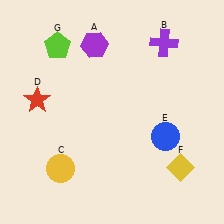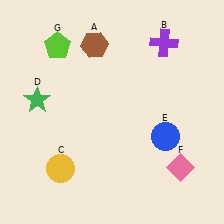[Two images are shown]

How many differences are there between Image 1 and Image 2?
There are 3 differences between the two images.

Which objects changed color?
A changed from purple to brown. D changed from red to green. F changed from yellow to pink.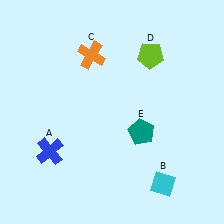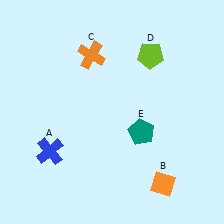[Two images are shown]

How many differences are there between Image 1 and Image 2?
There is 1 difference between the two images.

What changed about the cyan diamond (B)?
In Image 1, B is cyan. In Image 2, it changed to orange.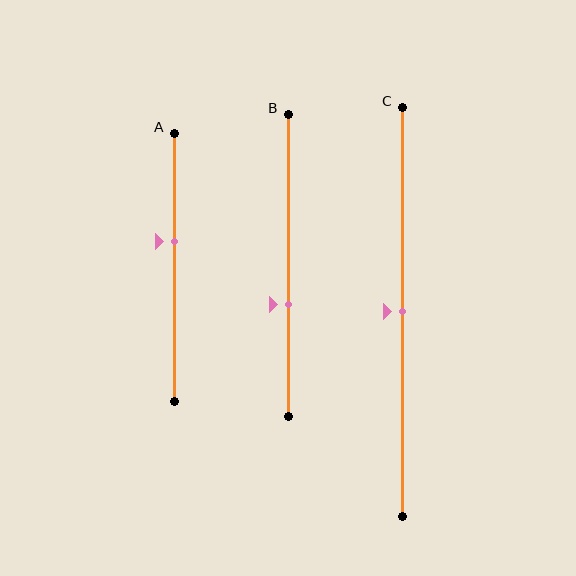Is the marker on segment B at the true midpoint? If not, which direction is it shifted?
No, the marker on segment B is shifted downward by about 13% of the segment length.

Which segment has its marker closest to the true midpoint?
Segment C has its marker closest to the true midpoint.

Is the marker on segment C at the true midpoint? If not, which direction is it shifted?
Yes, the marker on segment C is at the true midpoint.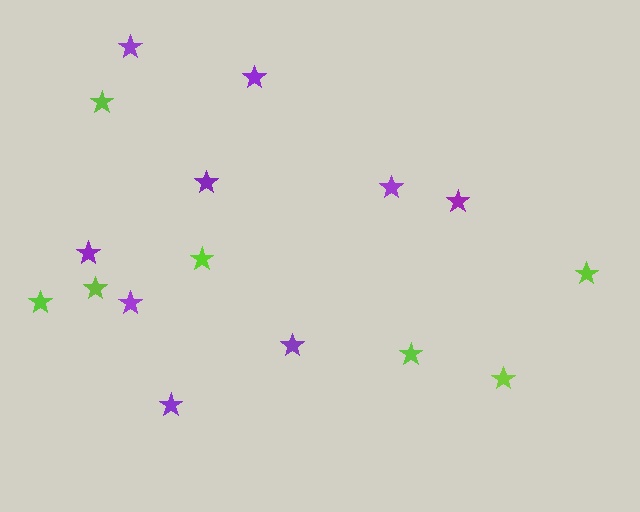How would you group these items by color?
There are 2 groups: one group of lime stars (7) and one group of purple stars (9).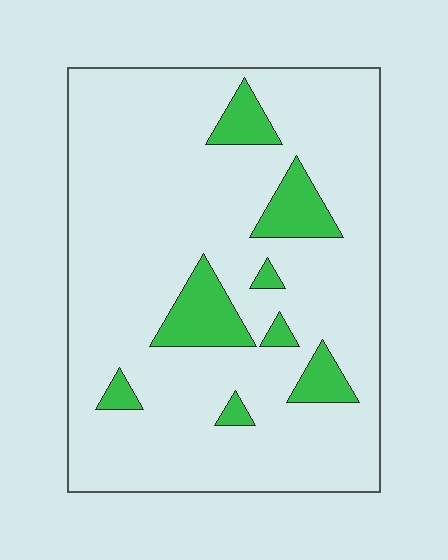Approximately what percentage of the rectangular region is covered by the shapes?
Approximately 15%.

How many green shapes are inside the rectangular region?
8.